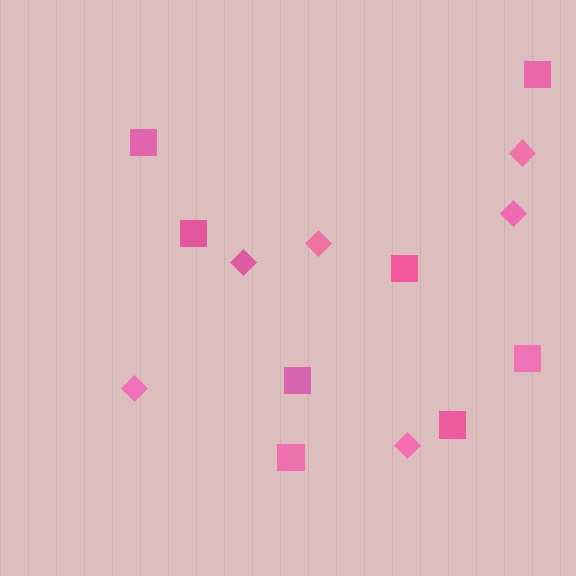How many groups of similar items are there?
There are 2 groups: one group of diamonds (6) and one group of squares (8).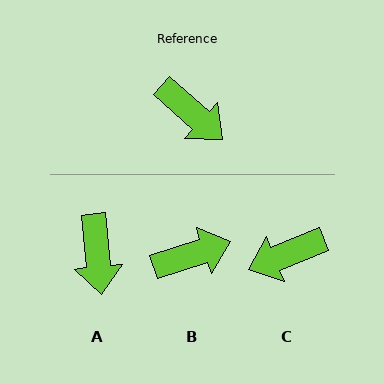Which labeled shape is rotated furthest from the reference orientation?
C, about 116 degrees away.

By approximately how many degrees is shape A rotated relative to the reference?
Approximately 42 degrees clockwise.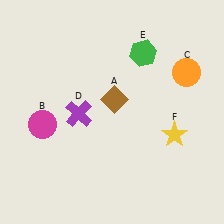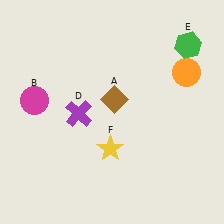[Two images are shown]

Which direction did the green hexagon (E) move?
The green hexagon (E) moved right.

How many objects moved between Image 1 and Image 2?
3 objects moved between the two images.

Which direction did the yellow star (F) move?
The yellow star (F) moved left.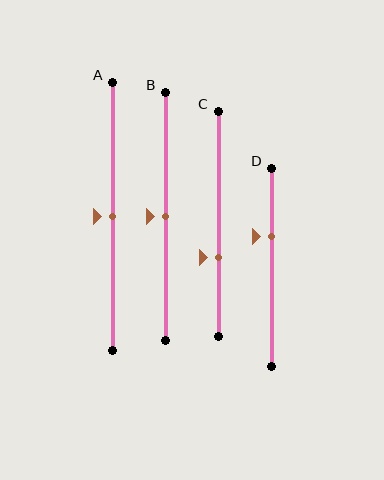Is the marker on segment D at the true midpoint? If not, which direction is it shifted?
No, the marker on segment D is shifted upward by about 16% of the segment length.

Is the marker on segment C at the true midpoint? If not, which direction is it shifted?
No, the marker on segment C is shifted downward by about 15% of the segment length.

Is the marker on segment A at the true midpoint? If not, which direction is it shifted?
Yes, the marker on segment A is at the true midpoint.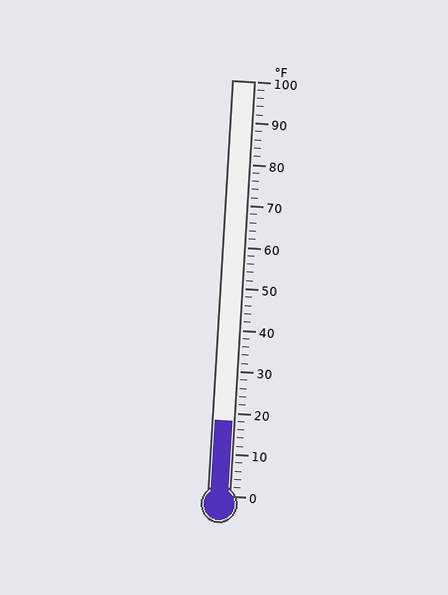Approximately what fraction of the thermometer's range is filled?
The thermometer is filled to approximately 20% of its range.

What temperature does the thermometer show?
The thermometer shows approximately 18°F.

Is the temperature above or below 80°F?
The temperature is below 80°F.